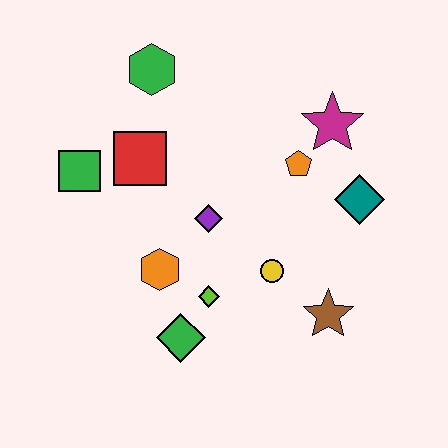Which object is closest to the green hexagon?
The red square is closest to the green hexagon.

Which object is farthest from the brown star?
The green hexagon is farthest from the brown star.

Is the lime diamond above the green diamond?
Yes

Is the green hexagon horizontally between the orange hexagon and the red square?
Yes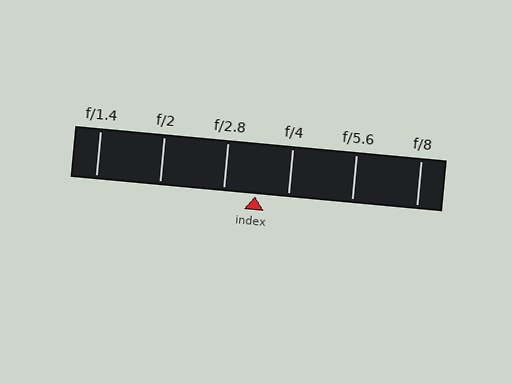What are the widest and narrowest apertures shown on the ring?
The widest aperture shown is f/1.4 and the narrowest is f/8.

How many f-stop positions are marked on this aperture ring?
There are 6 f-stop positions marked.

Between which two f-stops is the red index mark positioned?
The index mark is between f/2.8 and f/4.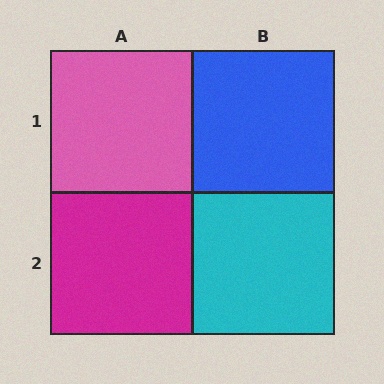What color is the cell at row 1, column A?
Pink.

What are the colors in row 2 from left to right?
Magenta, cyan.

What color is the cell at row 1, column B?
Blue.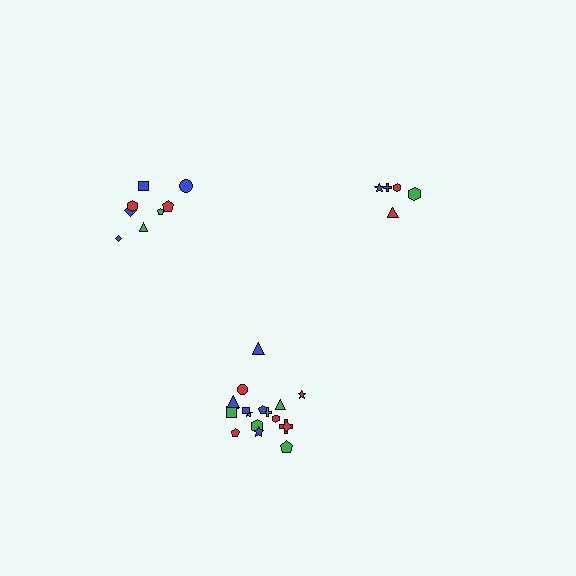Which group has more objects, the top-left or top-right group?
The top-left group.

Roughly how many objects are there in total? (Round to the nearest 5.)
Roughly 30 objects in total.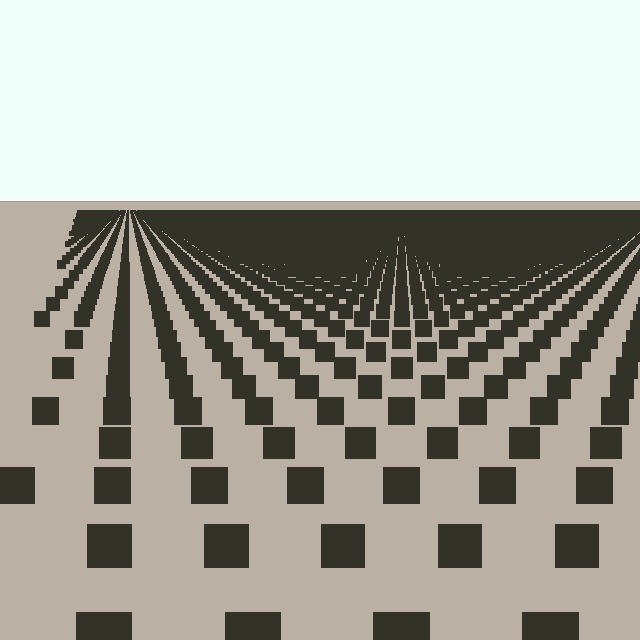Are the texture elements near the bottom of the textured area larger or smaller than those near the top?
Larger. Near the bottom, elements are closer to the viewer and appear at a bigger on-screen size.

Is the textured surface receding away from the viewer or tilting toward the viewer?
The surface is receding away from the viewer. Texture elements get smaller and denser toward the top.